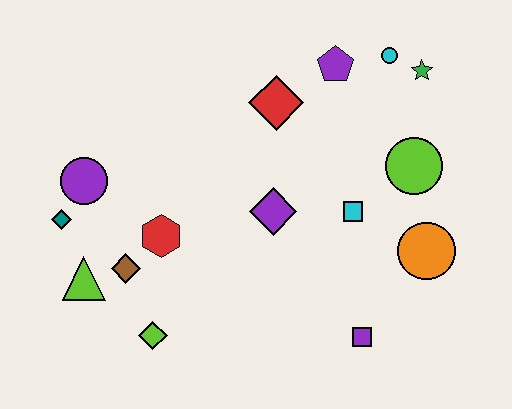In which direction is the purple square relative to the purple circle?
The purple square is to the right of the purple circle.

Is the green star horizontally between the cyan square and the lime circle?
No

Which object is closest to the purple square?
The orange circle is closest to the purple square.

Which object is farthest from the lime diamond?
The green star is farthest from the lime diamond.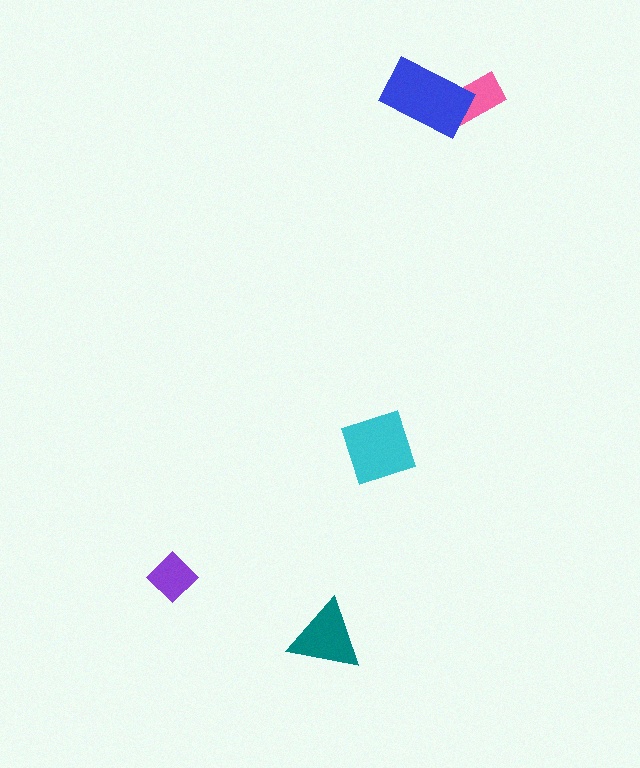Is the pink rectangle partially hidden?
Yes, it is partially covered by another shape.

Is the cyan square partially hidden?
No, no other shape covers it.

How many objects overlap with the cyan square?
0 objects overlap with the cyan square.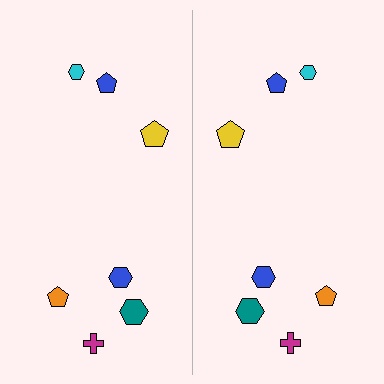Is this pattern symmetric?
Yes, this pattern has bilateral (reflection) symmetry.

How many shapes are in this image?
There are 14 shapes in this image.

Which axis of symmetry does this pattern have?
The pattern has a vertical axis of symmetry running through the center of the image.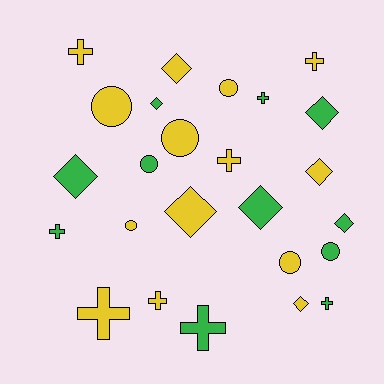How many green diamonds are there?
There are 5 green diamonds.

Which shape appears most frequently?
Cross, with 9 objects.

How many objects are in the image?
There are 25 objects.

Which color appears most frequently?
Yellow, with 14 objects.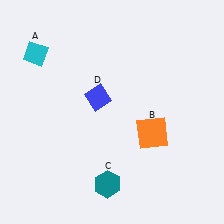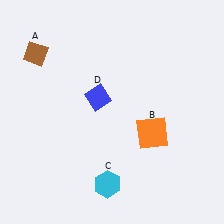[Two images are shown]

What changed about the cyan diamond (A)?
In Image 1, A is cyan. In Image 2, it changed to brown.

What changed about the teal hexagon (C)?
In Image 1, C is teal. In Image 2, it changed to cyan.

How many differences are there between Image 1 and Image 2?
There are 2 differences between the two images.